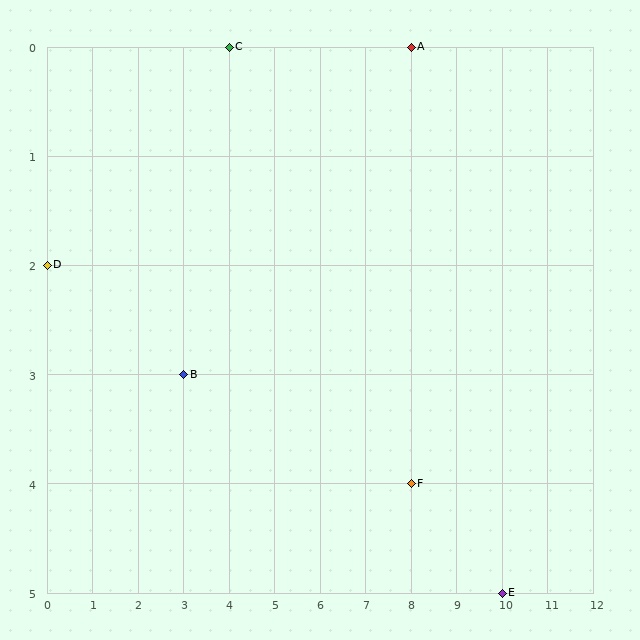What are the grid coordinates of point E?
Point E is at grid coordinates (10, 5).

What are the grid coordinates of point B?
Point B is at grid coordinates (3, 3).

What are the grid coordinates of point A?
Point A is at grid coordinates (8, 0).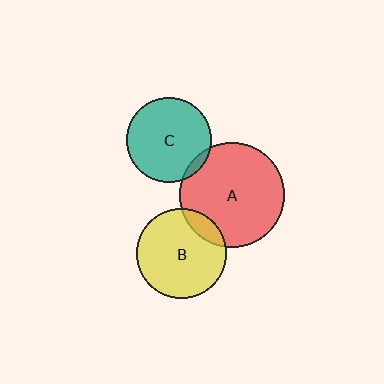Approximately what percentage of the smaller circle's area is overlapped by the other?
Approximately 15%.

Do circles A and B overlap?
Yes.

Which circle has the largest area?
Circle A (red).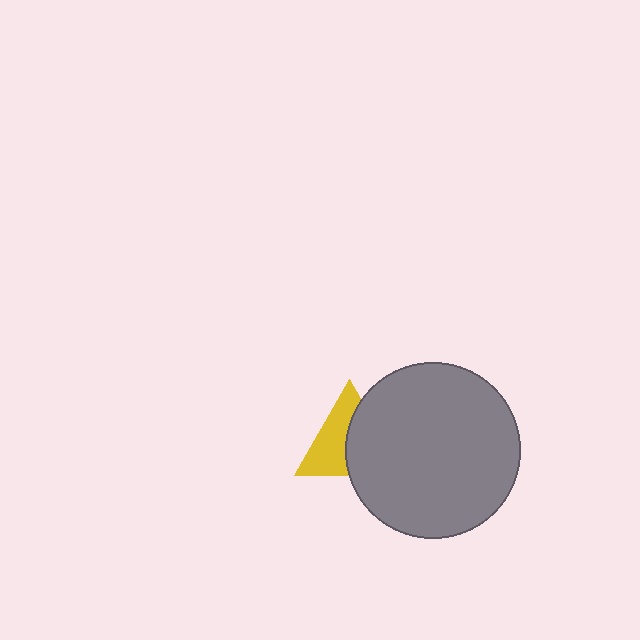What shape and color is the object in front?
The object in front is a gray circle.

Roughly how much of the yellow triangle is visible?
About half of it is visible (roughly 51%).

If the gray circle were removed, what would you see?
You would see the complete yellow triangle.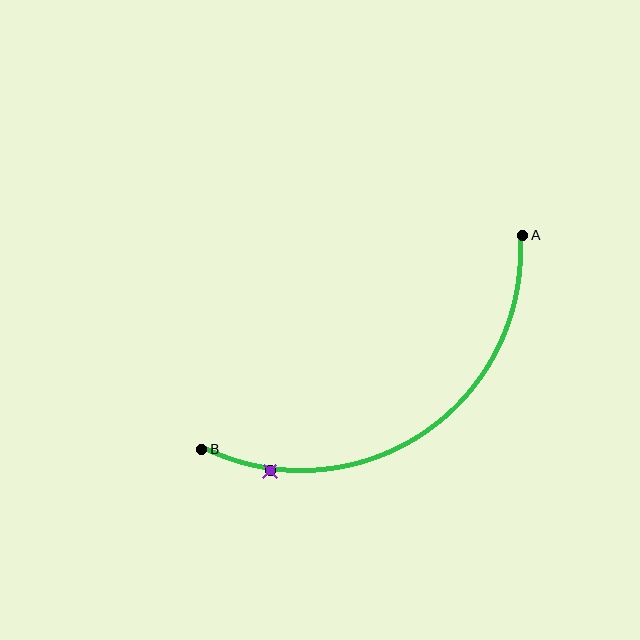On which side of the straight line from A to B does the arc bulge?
The arc bulges below the straight line connecting A and B.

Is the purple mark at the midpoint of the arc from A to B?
No. The purple mark lies on the arc but is closer to endpoint B. The arc midpoint would be at the point on the curve equidistant along the arc from both A and B.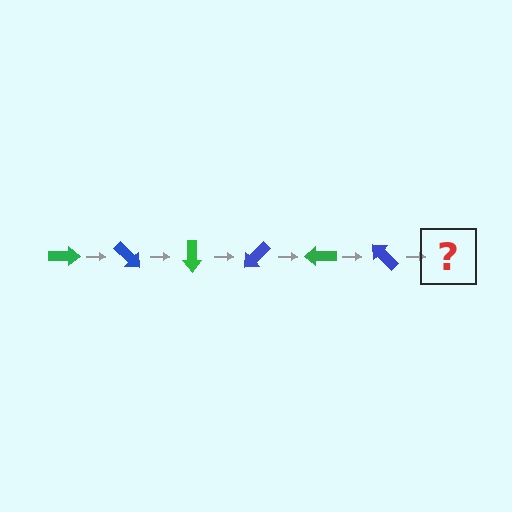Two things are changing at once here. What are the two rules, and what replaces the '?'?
The two rules are that it rotates 45 degrees each step and the color cycles through green and blue. The '?' should be a green arrow, rotated 270 degrees from the start.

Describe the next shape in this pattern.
It should be a green arrow, rotated 270 degrees from the start.